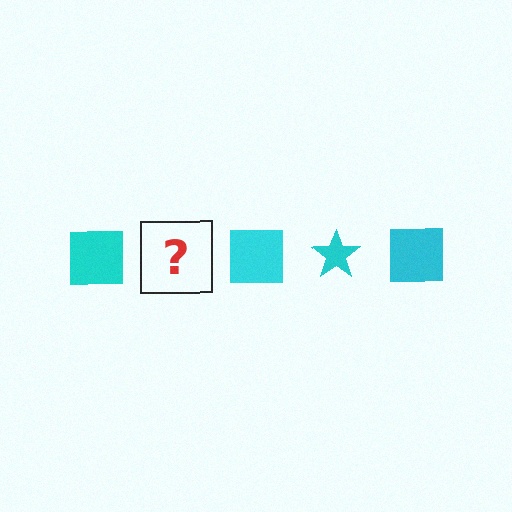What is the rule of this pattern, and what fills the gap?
The rule is that the pattern cycles through square, star shapes in cyan. The gap should be filled with a cyan star.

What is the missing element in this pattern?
The missing element is a cyan star.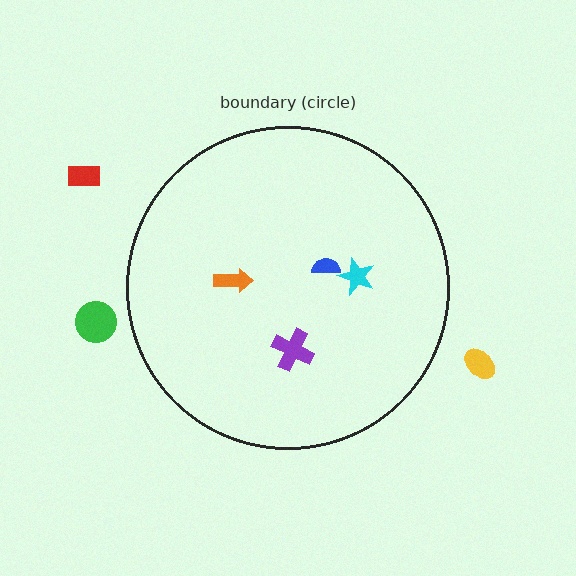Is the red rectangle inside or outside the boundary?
Outside.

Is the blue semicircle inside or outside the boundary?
Inside.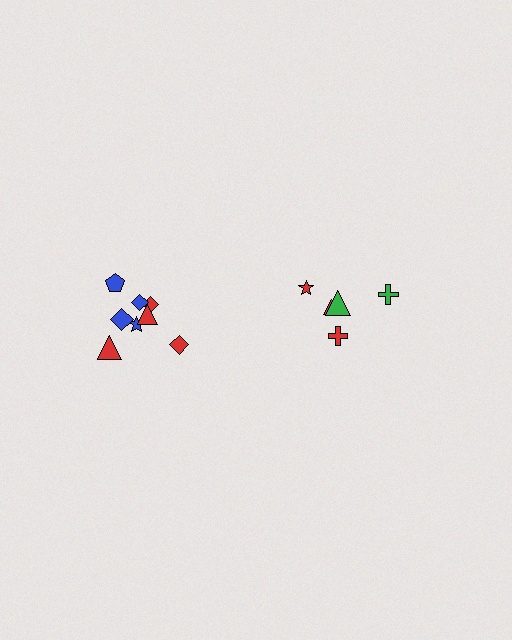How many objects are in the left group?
There are 8 objects.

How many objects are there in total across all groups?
There are 13 objects.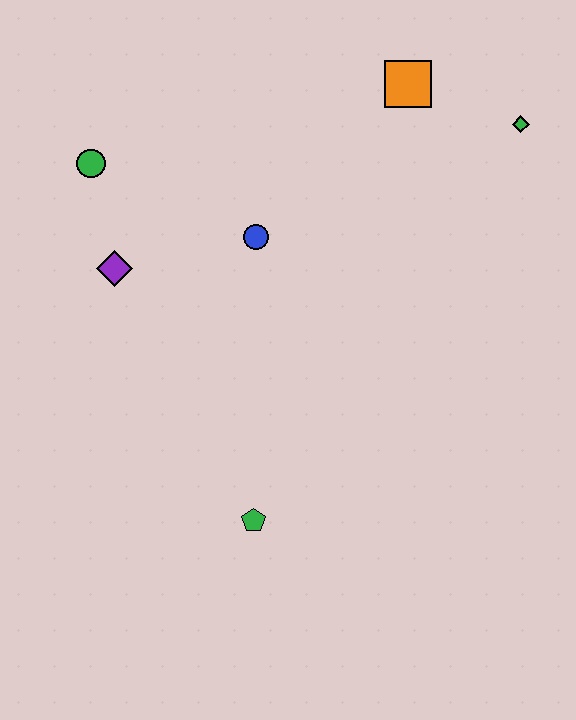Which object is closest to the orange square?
The green diamond is closest to the orange square.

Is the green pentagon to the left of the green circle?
No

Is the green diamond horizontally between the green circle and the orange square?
No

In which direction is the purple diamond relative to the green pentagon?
The purple diamond is above the green pentagon.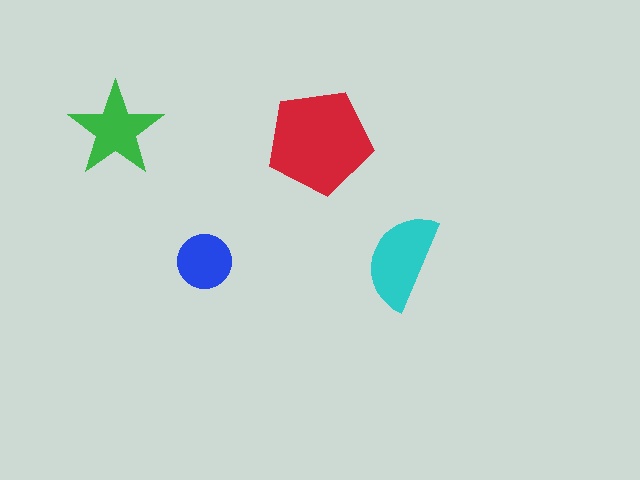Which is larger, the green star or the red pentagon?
The red pentagon.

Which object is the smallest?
The blue circle.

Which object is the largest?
The red pentagon.